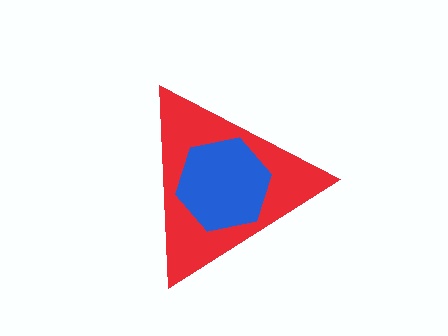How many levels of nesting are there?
2.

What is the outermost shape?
The red triangle.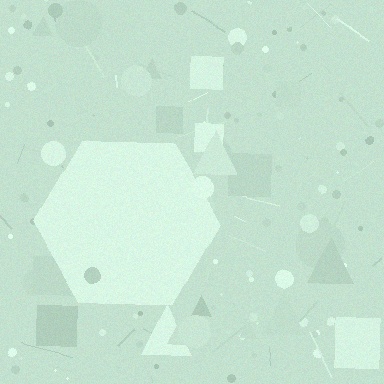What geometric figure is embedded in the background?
A hexagon is embedded in the background.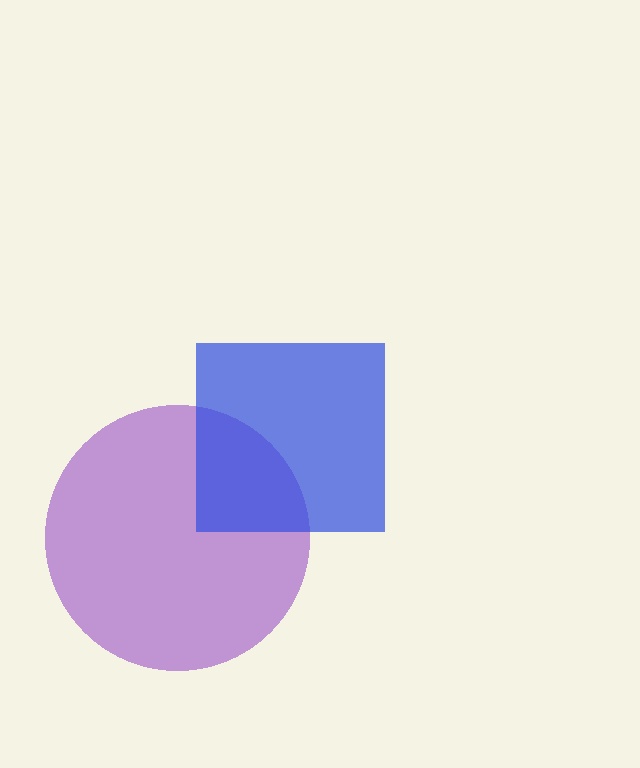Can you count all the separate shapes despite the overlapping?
Yes, there are 2 separate shapes.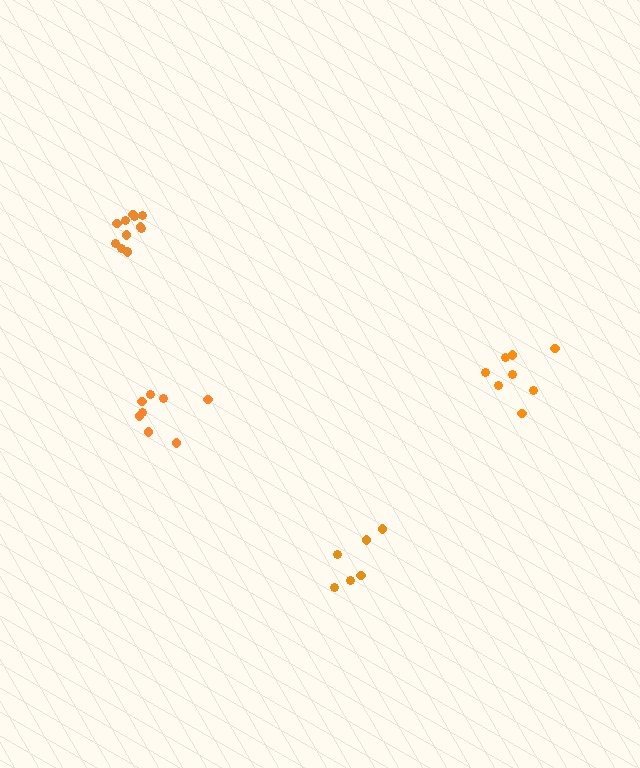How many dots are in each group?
Group 1: 8 dots, Group 2: 6 dots, Group 3: 8 dots, Group 4: 12 dots (34 total).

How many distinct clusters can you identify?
There are 4 distinct clusters.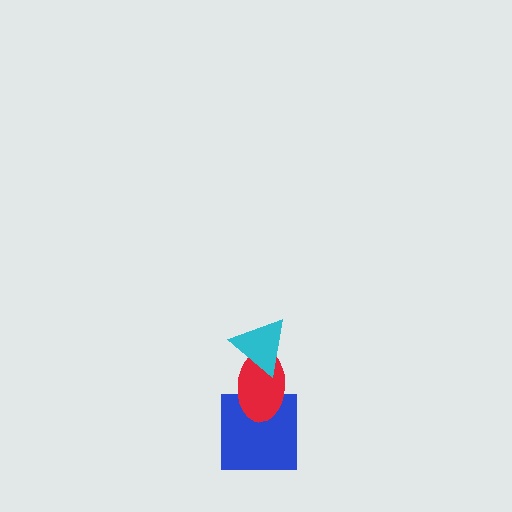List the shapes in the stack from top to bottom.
From top to bottom: the cyan triangle, the red ellipse, the blue square.